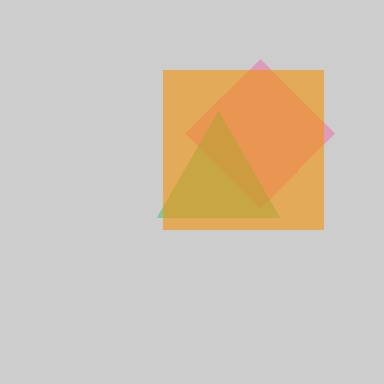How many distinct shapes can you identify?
There are 3 distinct shapes: a pink diamond, a green triangle, an orange square.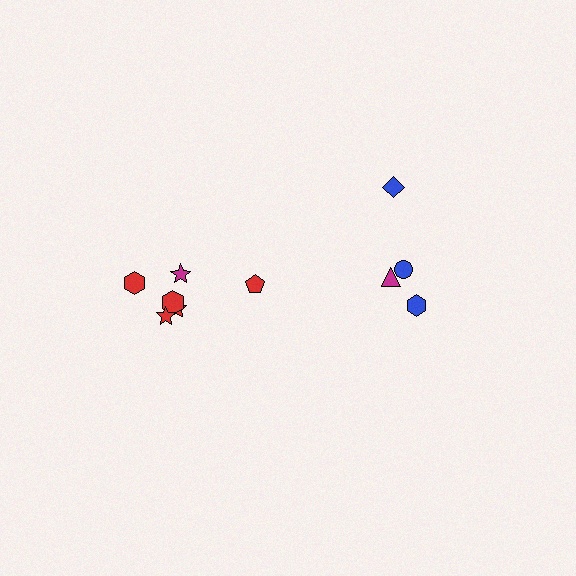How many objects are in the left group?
There are 6 objects.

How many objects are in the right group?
There are 4 objects.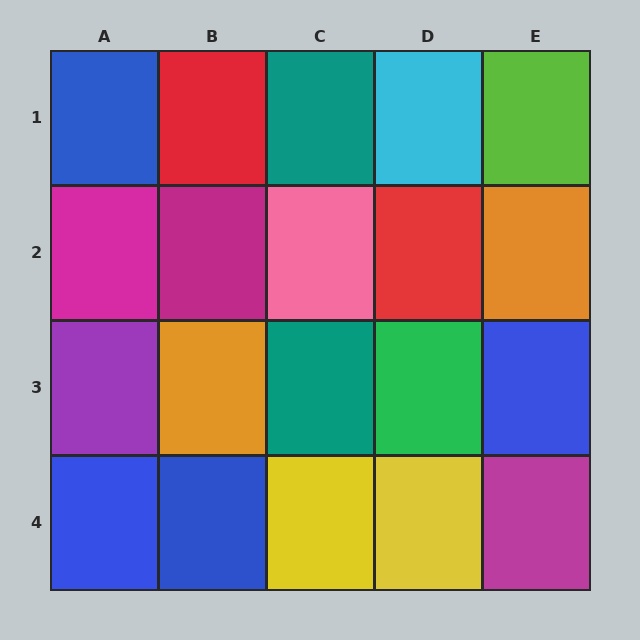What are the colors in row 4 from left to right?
Blue, blue, yellow, yellow, magenta.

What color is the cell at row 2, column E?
Orange.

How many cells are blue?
4 cells are blue.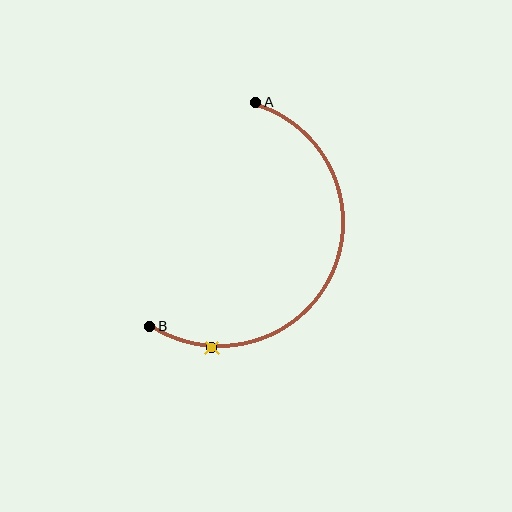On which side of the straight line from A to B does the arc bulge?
The arc bulges to the right of the straight line connecting A and B.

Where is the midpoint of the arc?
The arc midpoint is the point on the curve farthest from the straight line joining A and B. It sits to the right of that line.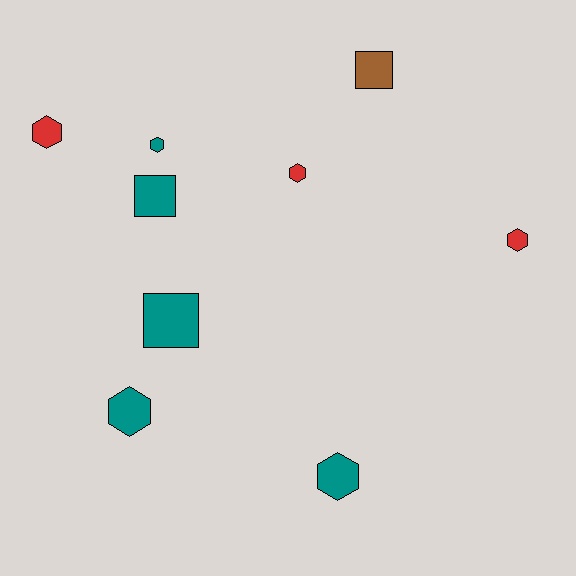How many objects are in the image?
There are 9 objects.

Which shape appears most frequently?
Hexagon, with 6 objects.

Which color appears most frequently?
Teal, with 5 objects.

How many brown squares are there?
There is 1 brown square.